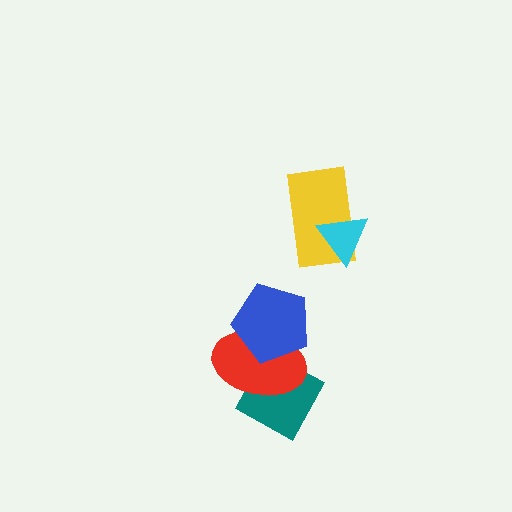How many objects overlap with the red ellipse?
2 objects overlap with the red ellipse.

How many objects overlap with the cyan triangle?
1 object overlaps with the cyan triangle.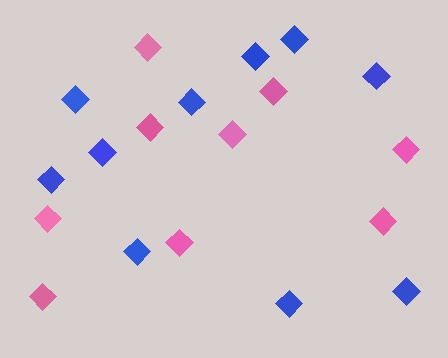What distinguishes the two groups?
There are 2 groups: one group of pink diamonds (9) and one group of blue diamonds (10).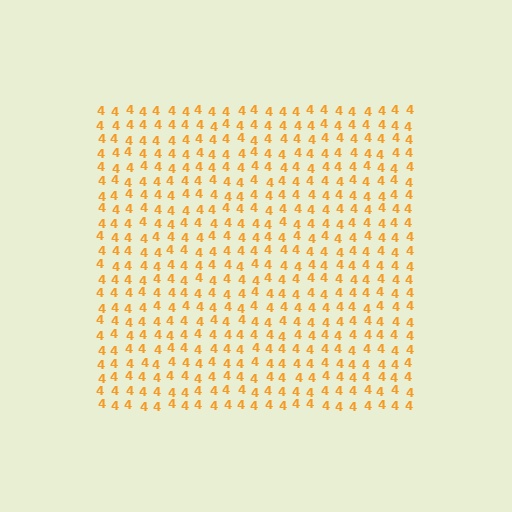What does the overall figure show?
The overall figure shows a square.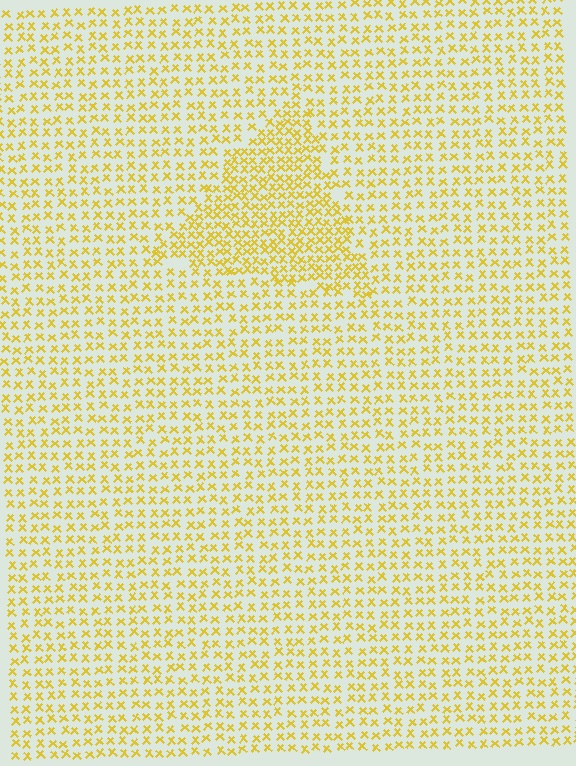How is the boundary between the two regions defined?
The boundary is defined by a change in element density (approximately 1.7x ratio). All elements are the same color, size, and shape.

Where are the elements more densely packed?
The elements are more densely packed inside the triangle boundary.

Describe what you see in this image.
The image contains small yellow elements arranged at two different densities. A triangle-shaped region is visible where the elements are more densely packed than the surrounding area.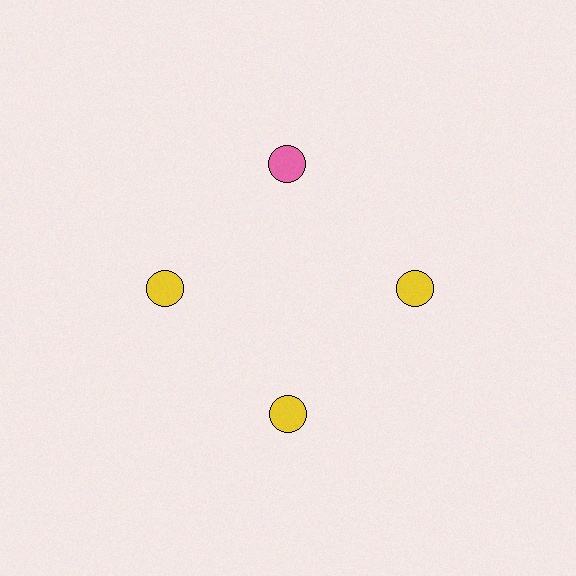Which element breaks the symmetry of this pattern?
The pink circle at roughly the 12 o'clock position breaks the symmetry. All other shapes are yellow circles.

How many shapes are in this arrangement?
There are 4 shapes arranged in a ring pattern.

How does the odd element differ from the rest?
It has a different color: pink instead of yellow.